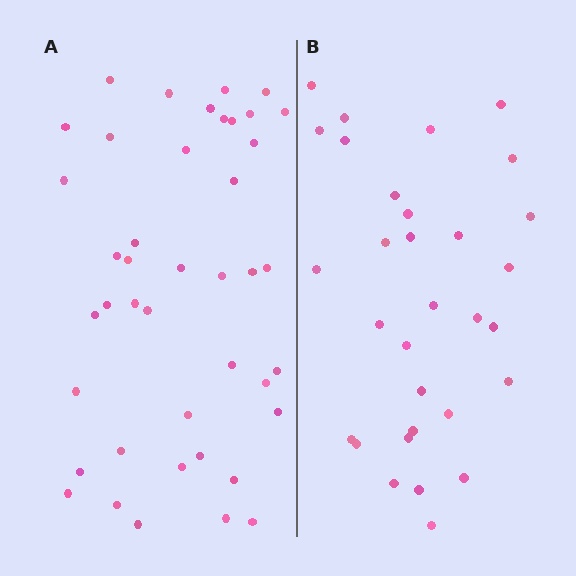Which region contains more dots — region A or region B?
Region A (the left region) has more dots.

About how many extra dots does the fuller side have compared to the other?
Region A has roughly 12 or so more dots than region B.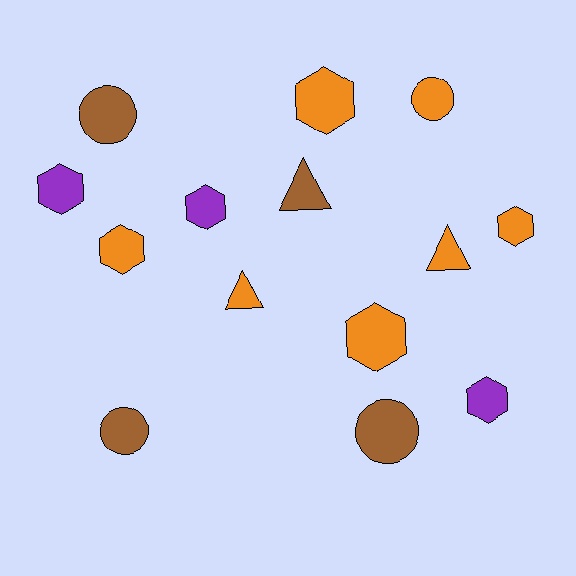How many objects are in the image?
There are 14 objects.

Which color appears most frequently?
Orange, with 7 objects.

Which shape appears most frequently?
Hexagon, with 7 objects.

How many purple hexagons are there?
There are 3 purple hexagons.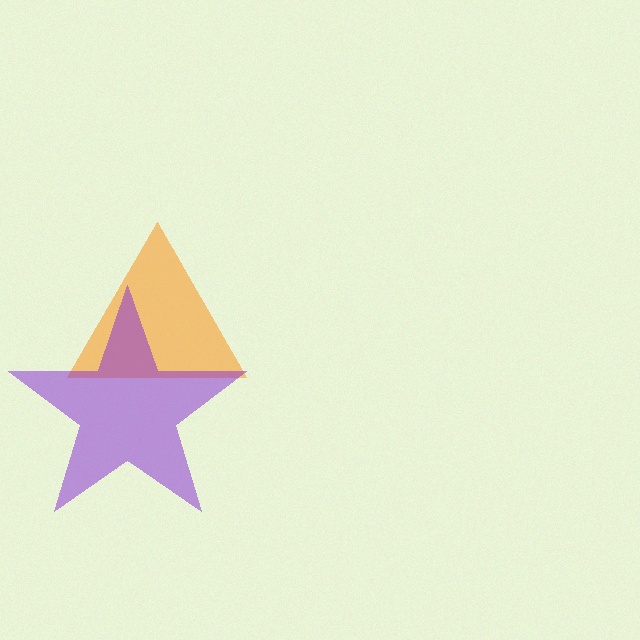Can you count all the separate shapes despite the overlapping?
Yes, there are 2 separate shapes.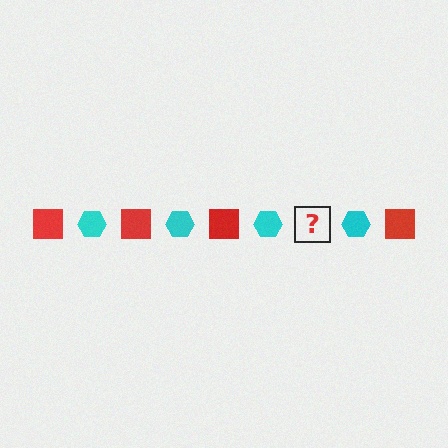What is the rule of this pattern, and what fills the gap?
The rule is that the pattern alternates between red square and cyan hexagon. The gap should be filled with a red square.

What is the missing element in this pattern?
The missing element is a red square.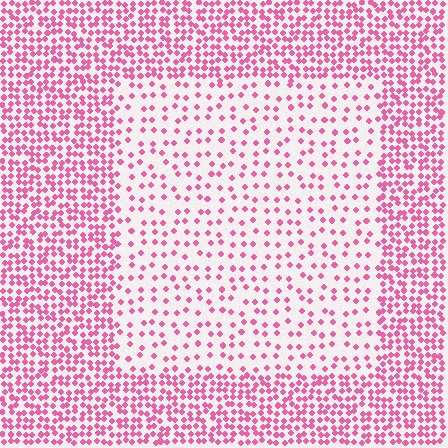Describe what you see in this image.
The image contains small pink elements arranged at two different densities. A rectangle-shaped region is visible where the elements are less densely packed than the surrounding area.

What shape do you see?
I see a rectangle.